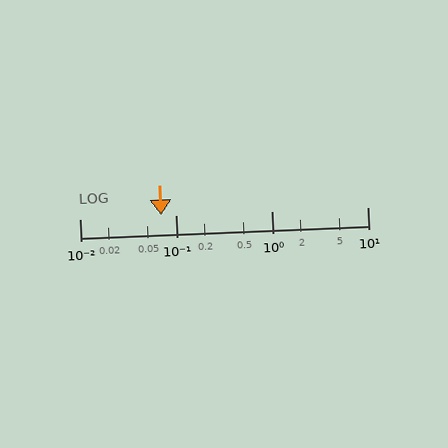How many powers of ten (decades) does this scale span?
The scale spans 3 decades, from 0.01 to 10.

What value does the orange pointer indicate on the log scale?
The pointer indicates approximately 0.071.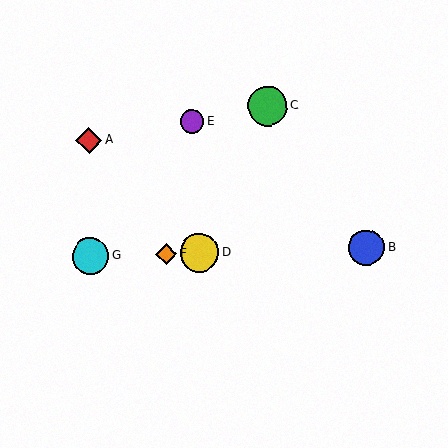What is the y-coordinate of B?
Object B is at y≈248.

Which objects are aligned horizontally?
Objects B, D, F, G are aligned horizontally.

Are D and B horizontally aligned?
Yes, both are at y≈253.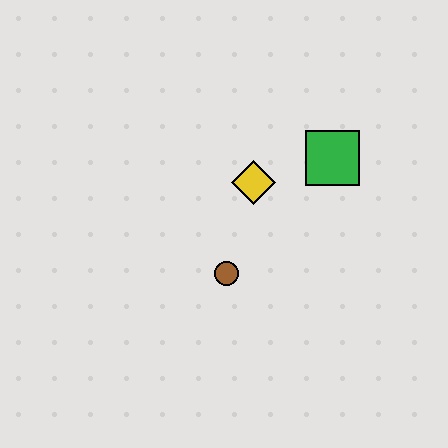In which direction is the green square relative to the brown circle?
The green square is above the brown circle.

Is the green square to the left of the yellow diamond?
No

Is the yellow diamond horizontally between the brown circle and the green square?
Yes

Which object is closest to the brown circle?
The yellow diamond is closest to the brown circle.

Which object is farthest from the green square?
The brown circle is farthest from the green square.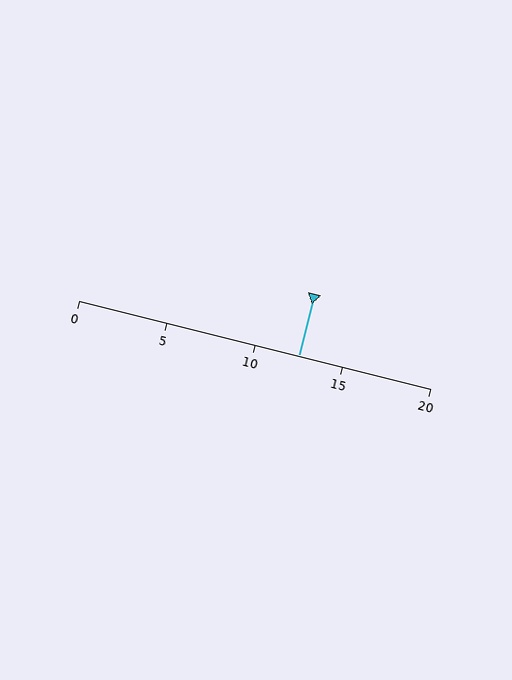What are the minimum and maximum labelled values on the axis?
The axis runs from 0 to 20.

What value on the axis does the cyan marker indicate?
The marker indicates approximately 12.5.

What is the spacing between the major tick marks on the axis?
The major ticks are spaced 5 apart.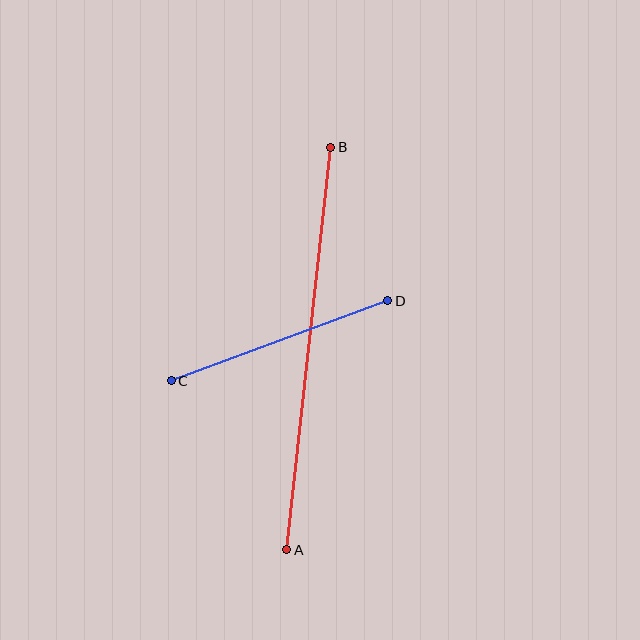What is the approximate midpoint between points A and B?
The midpoint is at approximately (309, 349) pixels.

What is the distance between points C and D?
The distance is approximately 231 pixels.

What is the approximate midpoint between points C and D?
The midpoint is at approximately (280, 341) pixels.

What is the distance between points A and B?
The distance is approximately 405 pixels.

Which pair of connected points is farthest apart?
Points A and B are farthest apart.